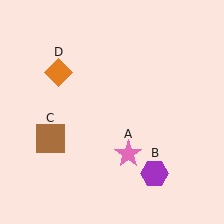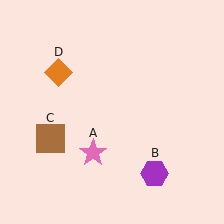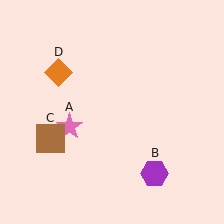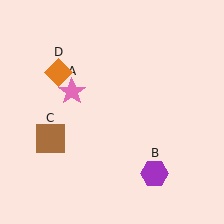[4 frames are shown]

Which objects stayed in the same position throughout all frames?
Purple hexagon (object B) and brown square (object C) and orange diamond (object D) remained stationary.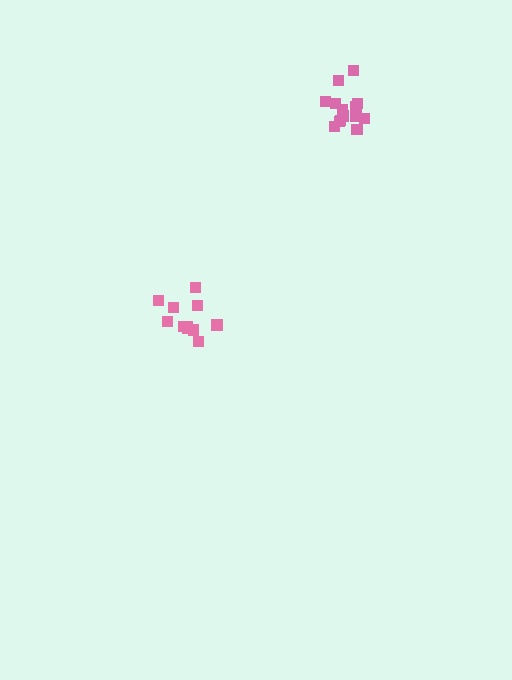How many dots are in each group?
Group 1: 11 dots, Group 2: 15 dots (26 total).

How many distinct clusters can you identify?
There are 2 distinct clusters.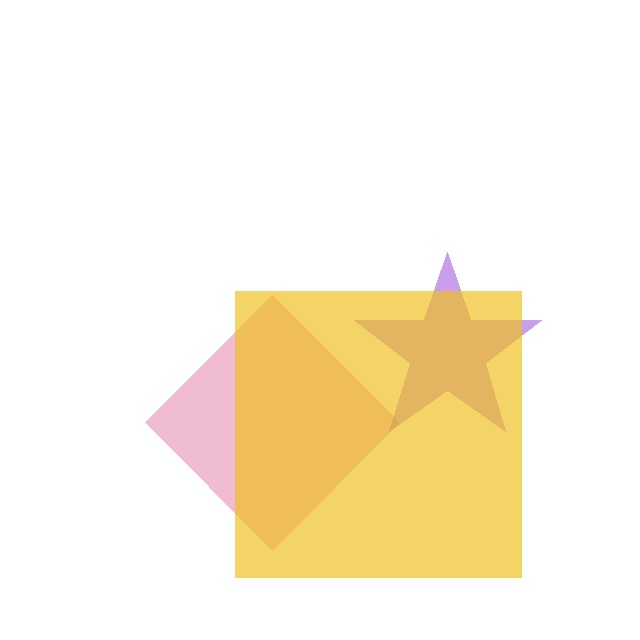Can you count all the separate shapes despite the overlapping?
Yes, there are 3 separate shapes.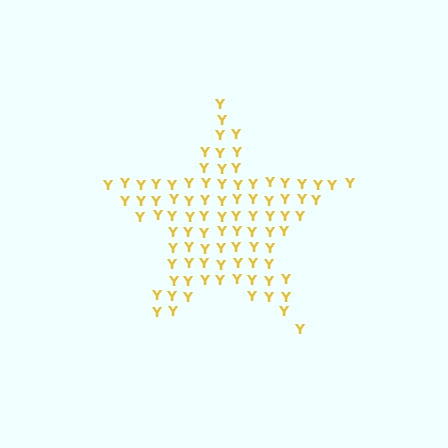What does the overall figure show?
The overall figure shows a star.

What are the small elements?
The small elements are letter Y's.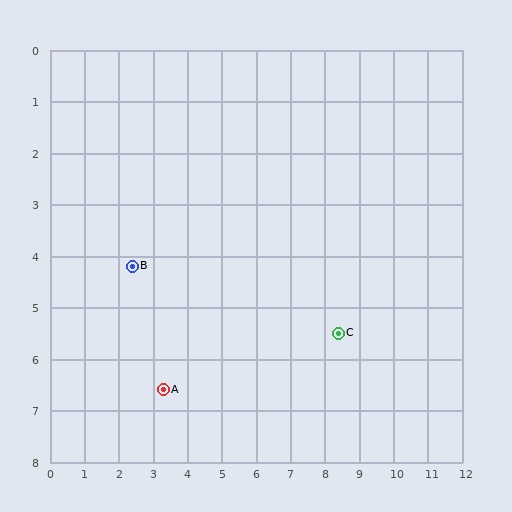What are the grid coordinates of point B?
Point B is at approximately (2.4, 4.2).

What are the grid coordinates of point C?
Point C is at approximately (8.4, 5.5).